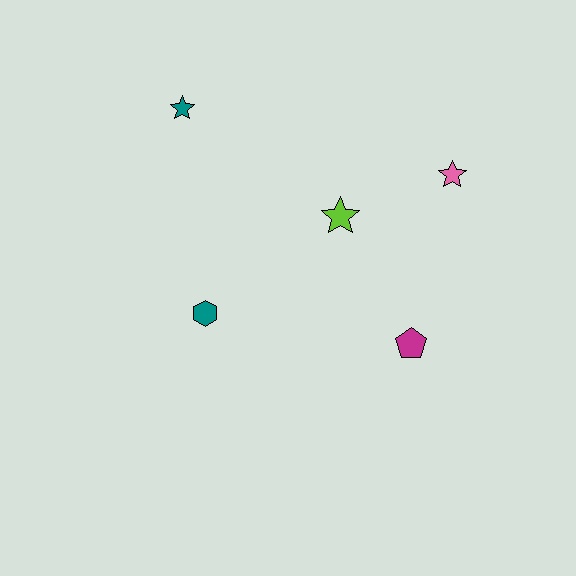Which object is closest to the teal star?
The lime star is closest to the teal star.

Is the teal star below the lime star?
No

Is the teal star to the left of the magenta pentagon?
Yes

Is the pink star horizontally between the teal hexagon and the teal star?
No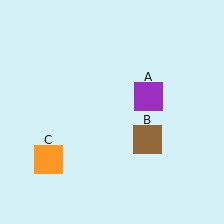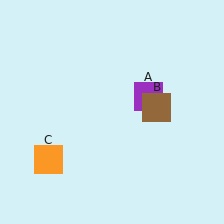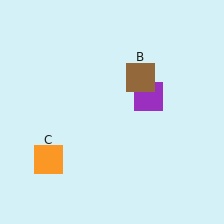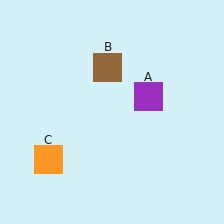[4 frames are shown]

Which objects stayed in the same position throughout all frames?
Purple square (object A) and orange square (object C) remained stationary.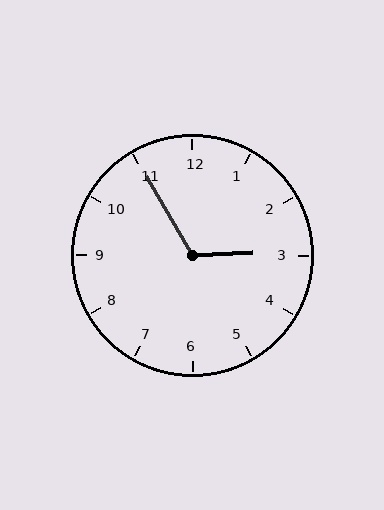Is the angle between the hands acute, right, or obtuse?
It is obtuse.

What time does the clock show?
2:55.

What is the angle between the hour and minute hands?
Approximately 118 degrees.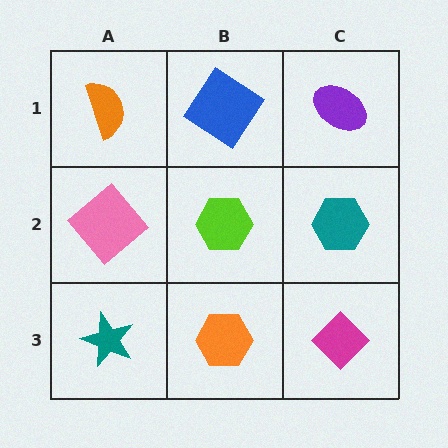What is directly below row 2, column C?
A magenta diamond.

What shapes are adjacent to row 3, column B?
A lime hexagon (row 2, column B), a teal star (row 3, column A), a magenta diamond (row 3, column C).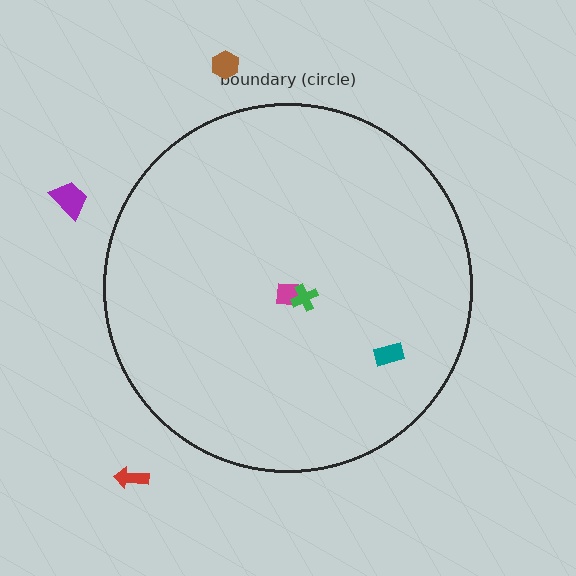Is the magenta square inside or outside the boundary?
Inside.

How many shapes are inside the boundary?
3 inside, 3 outside.